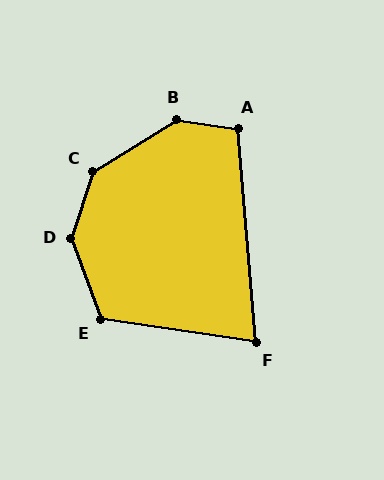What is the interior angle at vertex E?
Approximately 119 degrees (obtuse).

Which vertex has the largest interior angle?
D, at approximately 142 degrees.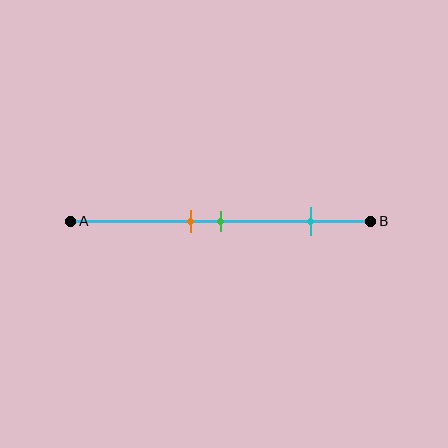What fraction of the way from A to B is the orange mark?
The orange mark is approximately 40% (0.4) of the way from A to B.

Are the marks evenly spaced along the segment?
No, the marks are not evenly spaced.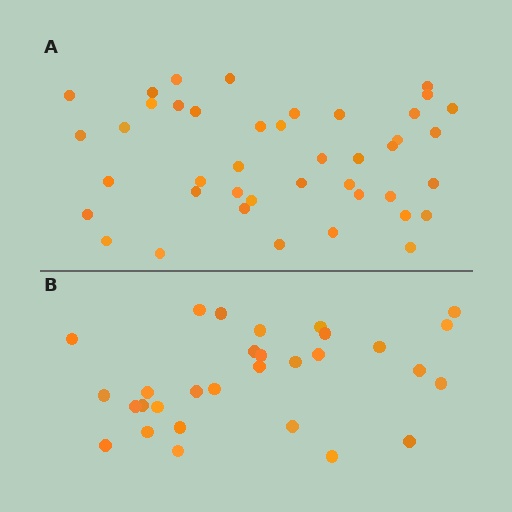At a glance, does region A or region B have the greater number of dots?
Region A (the top region) has more dots.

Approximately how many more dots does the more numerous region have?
Region A has roughly 12 or so more dots than region B.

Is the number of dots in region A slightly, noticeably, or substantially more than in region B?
Region A has noticeably more, but not dramatically so. The ratio is roughly 1.4 to 1.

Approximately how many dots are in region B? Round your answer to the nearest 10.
About 30 dots.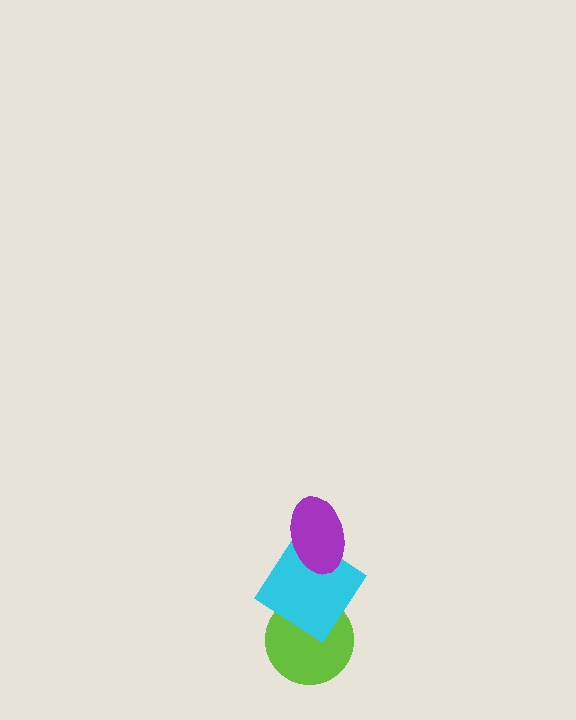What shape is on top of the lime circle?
The cyan diamond is on top of the lime circle.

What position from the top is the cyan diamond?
The cyan diamond is 2nd from the top.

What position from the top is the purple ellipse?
The purple ellipse is 1st from the top.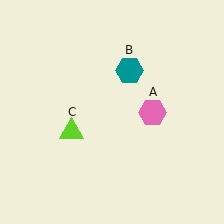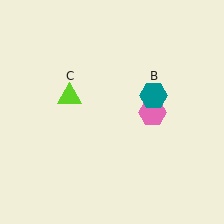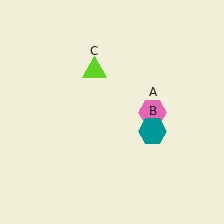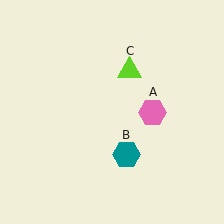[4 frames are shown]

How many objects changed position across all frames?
2 objects changed position: teal hexagon (object B), lime triangle (object C).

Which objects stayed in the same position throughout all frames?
Pink hexagon (object A) remained stationary.